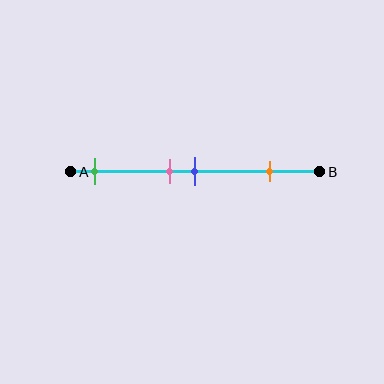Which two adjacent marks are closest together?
The pink and blue marks are the closest adjacent pair.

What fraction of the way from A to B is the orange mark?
The orange mark is approximately 80% (0.8) of the way from A to B.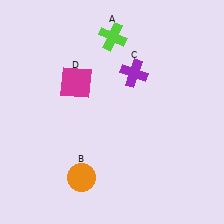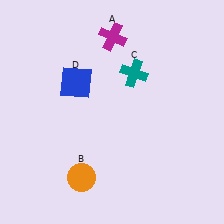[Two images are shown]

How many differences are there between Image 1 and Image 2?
There are 3 differences between the two images.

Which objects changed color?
A changed from lime to magenta. C changed from purple to teal. D changed from magenta to blue.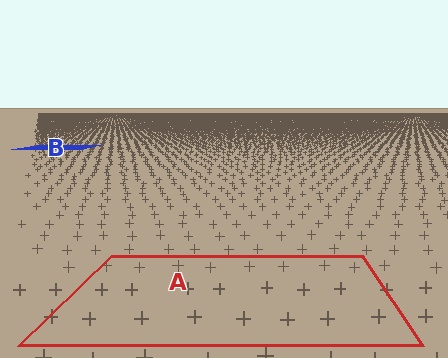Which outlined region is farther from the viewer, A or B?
Region B is farther from the viewer — the texture elements inside it appear smaller and more densely packed.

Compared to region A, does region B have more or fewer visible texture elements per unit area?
Region B has more texture elements per unit area — they are packed more densely because it is farther away.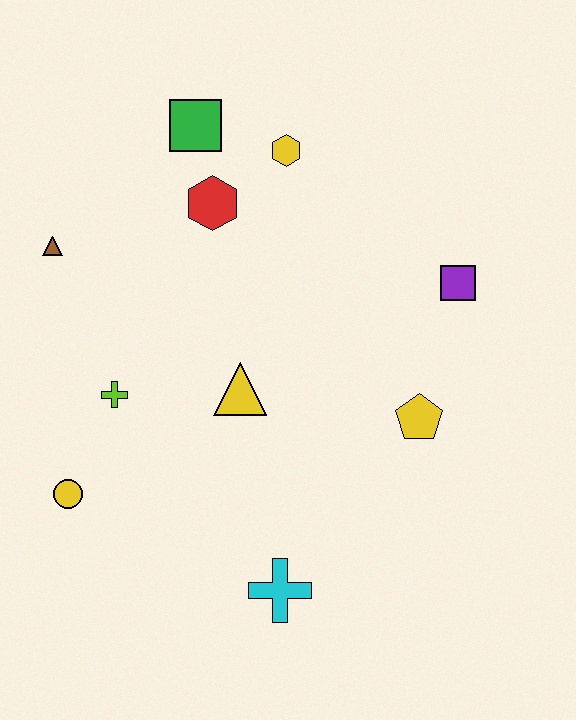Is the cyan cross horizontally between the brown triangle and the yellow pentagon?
Yes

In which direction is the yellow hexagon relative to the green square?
The yellow hexagon is to the right of the green square.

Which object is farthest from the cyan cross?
The green square is farthest from the cyan cross.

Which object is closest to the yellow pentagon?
The purple square is closest to the yellow pentagon.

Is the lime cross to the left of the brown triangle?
No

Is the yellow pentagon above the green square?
No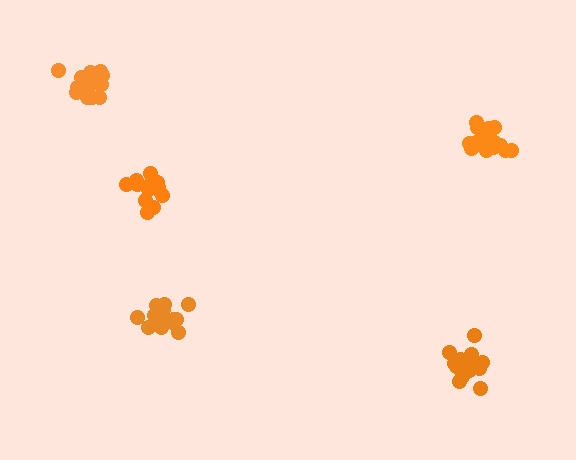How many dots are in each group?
Group 1: 15 dots, Group 2: 18 dots, Group 3: 19 dots, Group 4: 17 dots, Group 5: 17 dots (86 total).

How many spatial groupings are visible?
There are 5 spatial groupings.